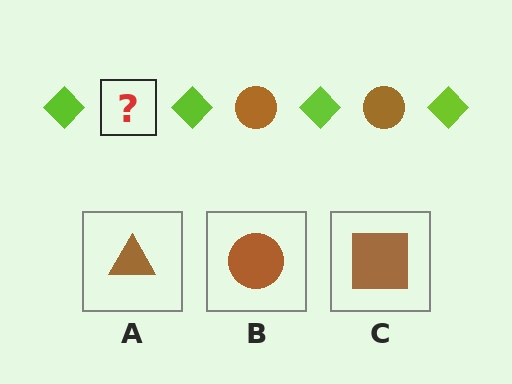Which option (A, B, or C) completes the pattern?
B.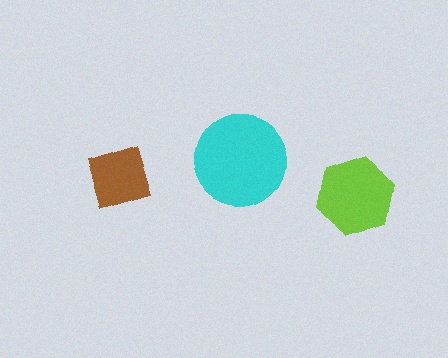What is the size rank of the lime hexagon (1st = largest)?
2nd.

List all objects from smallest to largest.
The brown diamond, the lime hexagon, the cyan circle.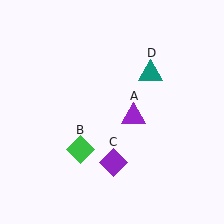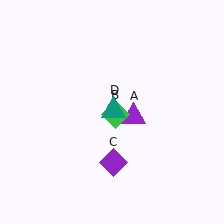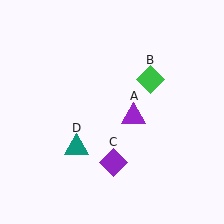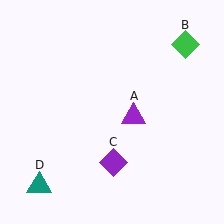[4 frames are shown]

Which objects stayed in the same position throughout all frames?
Purple triangle (object A) and purple diamond (object C) remained stationary.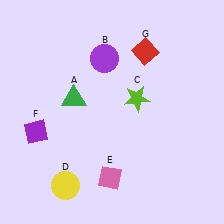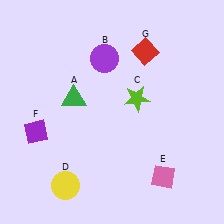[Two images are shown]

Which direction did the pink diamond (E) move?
The pink diamond (E) moved right.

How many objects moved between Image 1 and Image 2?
1 object moved between the two images.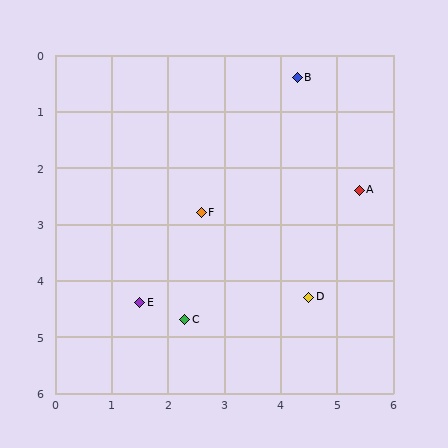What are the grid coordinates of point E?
Point E is at approximately (1.5, 4.4).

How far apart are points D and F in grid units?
Points D and F are about 2.4 grid units apart.